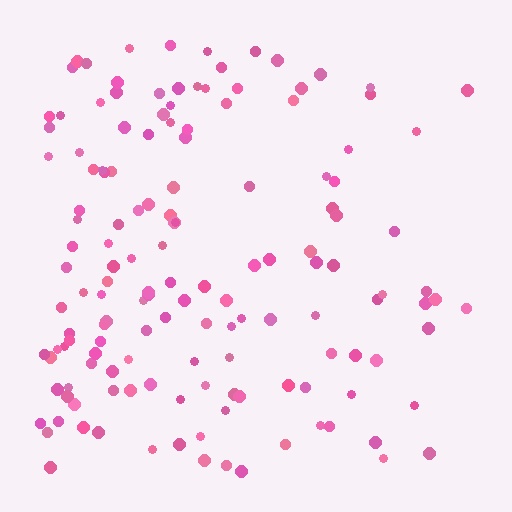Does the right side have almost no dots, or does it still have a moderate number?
Still a moderate number, just noticeably fewer than the left.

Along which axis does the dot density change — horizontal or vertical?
Horizontal.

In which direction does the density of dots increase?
From right to left, with the left side densest.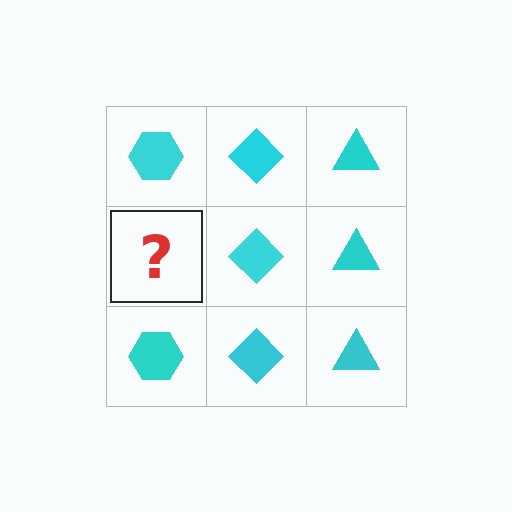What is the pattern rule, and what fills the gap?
The rule is that each column has a consistent shape. The gap should be filled with a cyan hexagon.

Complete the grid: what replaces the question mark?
The question mark should be replaced with a cyan hexagon.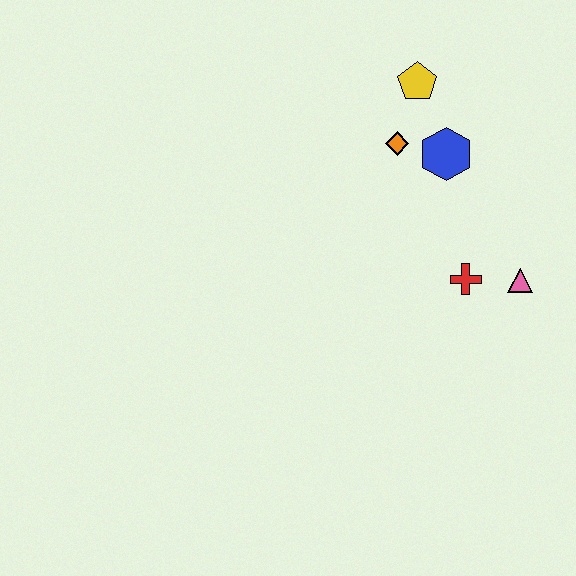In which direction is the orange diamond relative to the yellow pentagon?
The orange diamond is below the yellow pentagon.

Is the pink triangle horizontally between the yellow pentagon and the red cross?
No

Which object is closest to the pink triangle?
The red cross is closest to the pink triangle.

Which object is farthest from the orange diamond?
The pink triangle is farthest from the orange diamond.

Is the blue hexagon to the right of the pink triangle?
No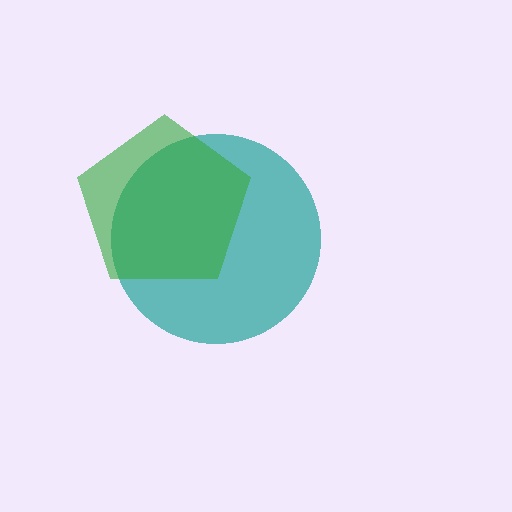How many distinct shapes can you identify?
There are 2 distinct shapes: a teal circle, a green pentagon.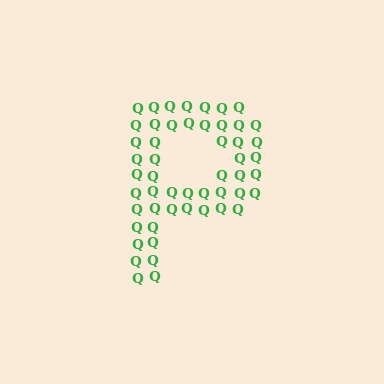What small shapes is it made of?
It is made of small letter Q's.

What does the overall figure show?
The overall figure shows the letter P.